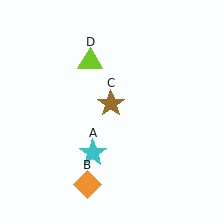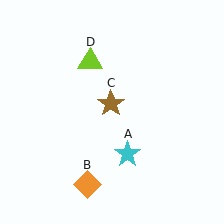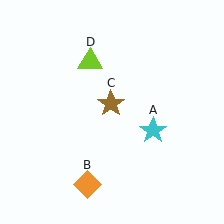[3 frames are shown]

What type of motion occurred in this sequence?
The cyan star (object A) rotated counterclockwise around the center of the scene.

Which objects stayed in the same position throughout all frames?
Orange diamond (object B) and brown star (object C) and lime triangle (object D) remained stationary.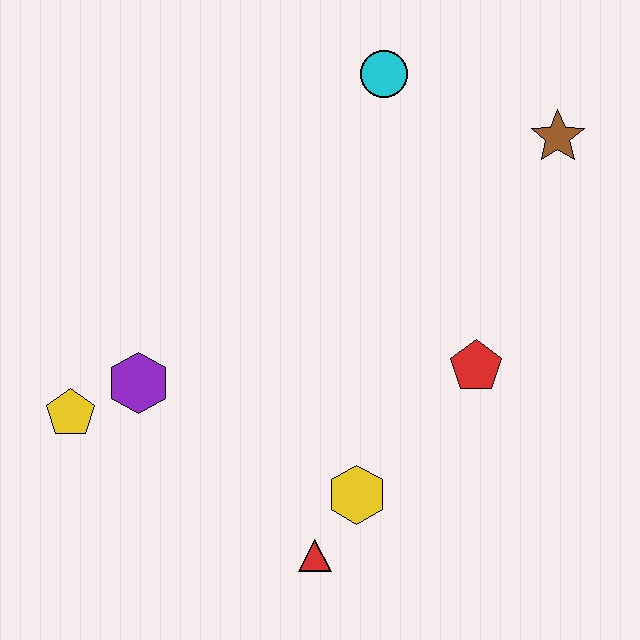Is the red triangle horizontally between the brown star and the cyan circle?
No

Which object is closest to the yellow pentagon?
The purple hexagon is closest to the yellow pentagon.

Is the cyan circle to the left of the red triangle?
No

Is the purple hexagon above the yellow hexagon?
Yes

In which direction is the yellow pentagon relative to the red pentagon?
The yellow pentagon is to the left of the red pentagon.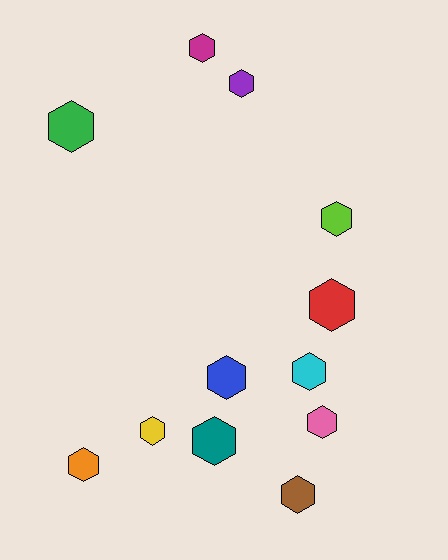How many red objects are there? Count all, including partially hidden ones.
There is 1 red object.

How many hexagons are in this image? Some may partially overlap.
There are 12 hexagons.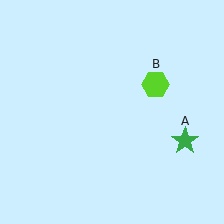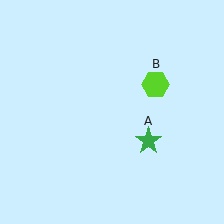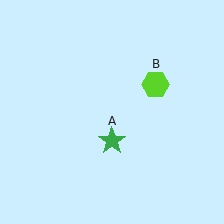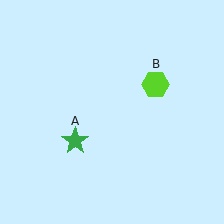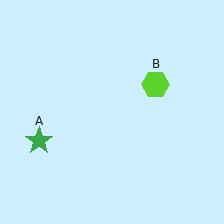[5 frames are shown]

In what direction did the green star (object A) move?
The green star (object A) moved left.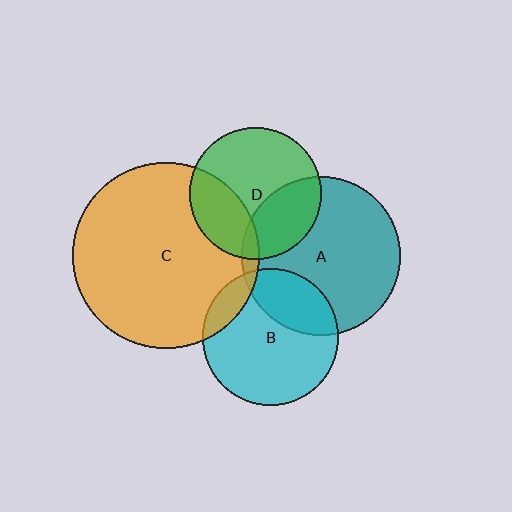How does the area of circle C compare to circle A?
Approximately 1.4 times.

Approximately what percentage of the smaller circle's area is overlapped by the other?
Approximately 10%.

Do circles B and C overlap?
Yes.